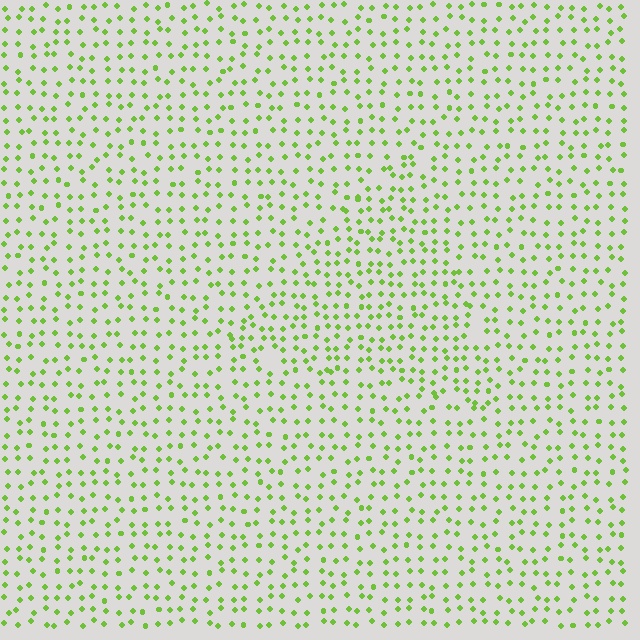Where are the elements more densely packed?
The elements are more densely packed inside the triangle boundary.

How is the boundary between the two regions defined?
The boundary is defined by a change in element density (approximately 1.4x ratio). All elements are the same color, size, and shape.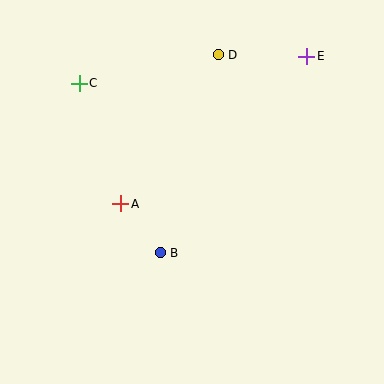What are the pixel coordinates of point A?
Point A is at (121, 204).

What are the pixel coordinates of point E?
Point E is at (307, 56).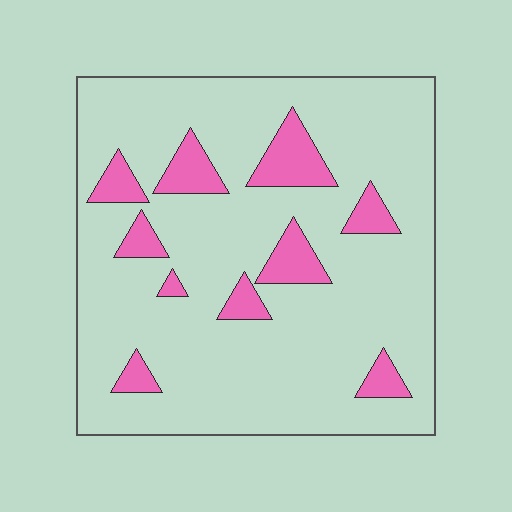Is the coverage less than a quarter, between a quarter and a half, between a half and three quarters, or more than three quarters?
Less than a quarter.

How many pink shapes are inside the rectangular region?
10.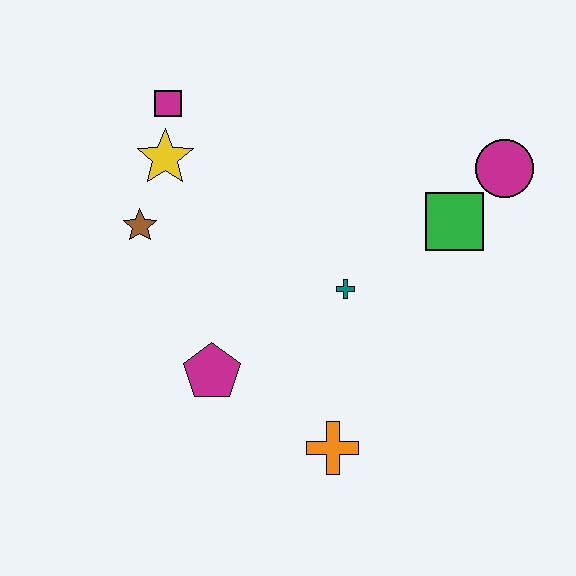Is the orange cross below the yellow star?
Yes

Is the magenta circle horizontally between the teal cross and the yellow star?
No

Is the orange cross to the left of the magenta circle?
Yes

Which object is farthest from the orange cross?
The magenta square is farthest from the orange cross.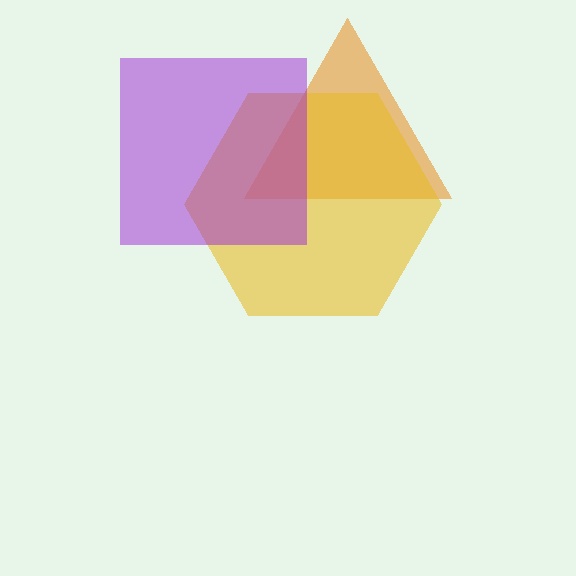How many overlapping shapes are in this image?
There are 3 overlapping shapes in the image.